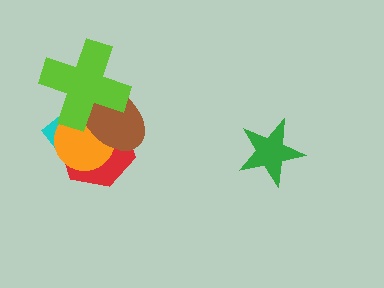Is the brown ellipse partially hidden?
Yes, it is partially covered by another shape.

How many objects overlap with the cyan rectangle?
4 objects overlap with the cyan rectangle.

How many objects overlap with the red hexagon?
4 objects overlap with the red hexagon.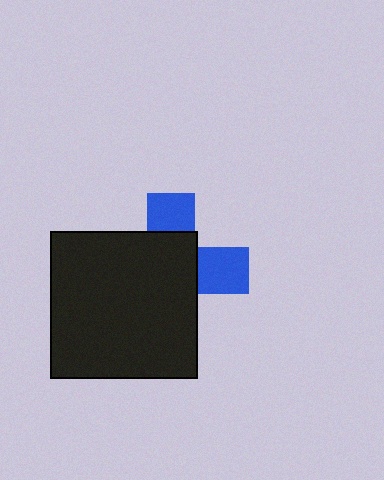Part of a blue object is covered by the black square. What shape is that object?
It is a cross.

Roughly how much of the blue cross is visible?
A small part of it is visible (roughly 34%).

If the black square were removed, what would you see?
You would see the complete blue cross.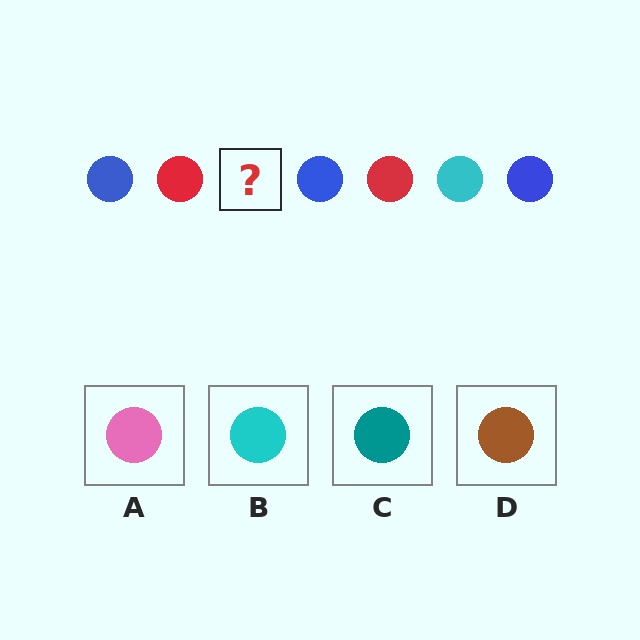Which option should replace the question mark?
Option B.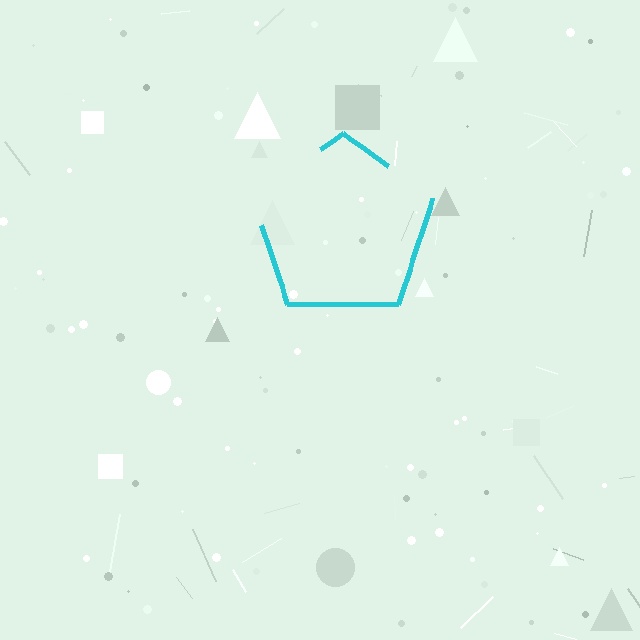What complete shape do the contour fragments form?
The contour fragments form a pentagon.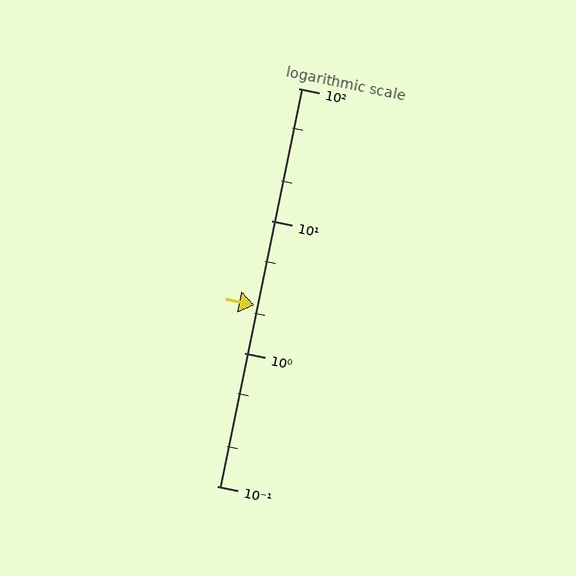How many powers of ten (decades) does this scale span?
The scale spans 3 decades, from 0.1 to 100.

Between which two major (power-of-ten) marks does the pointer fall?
The pointer is between 1 and 10.